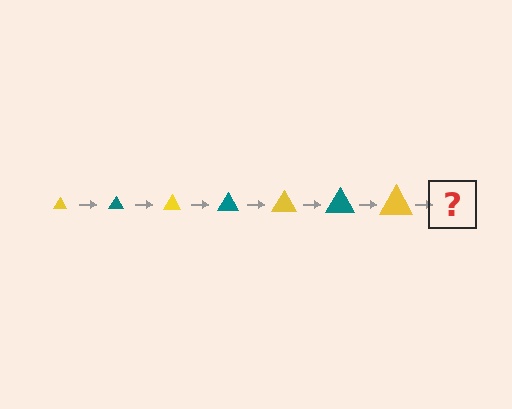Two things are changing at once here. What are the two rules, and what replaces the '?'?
The two rules are that the triangle grows larger each step and the color cycles through yellow and teal. The '?' should be a teal triangle, larger than the previous one.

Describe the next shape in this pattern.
It should be a teal triangle, larger than the previous one.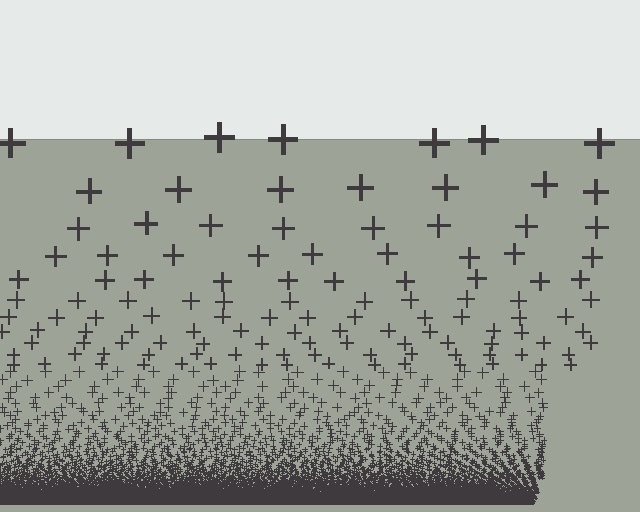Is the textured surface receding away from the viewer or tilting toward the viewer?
The surface appears to tilt toward the viewer. Texture elements get larger and sparser toward the top.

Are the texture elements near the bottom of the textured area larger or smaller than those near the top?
Smaller. The gradient is inverted — elements near the bottom are smaller and denser.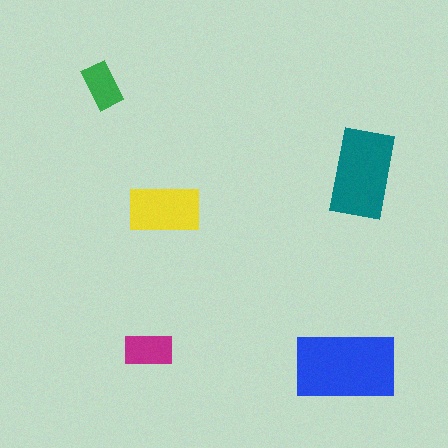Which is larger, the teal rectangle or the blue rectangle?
The blue one.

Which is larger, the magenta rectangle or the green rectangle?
The magenta one.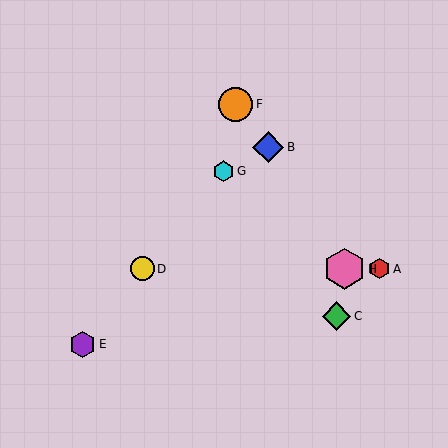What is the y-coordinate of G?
Object G is at y≈171.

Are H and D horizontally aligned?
Yes, both are at y≈269.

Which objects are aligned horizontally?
Objects A, D, H are aligned horizontally.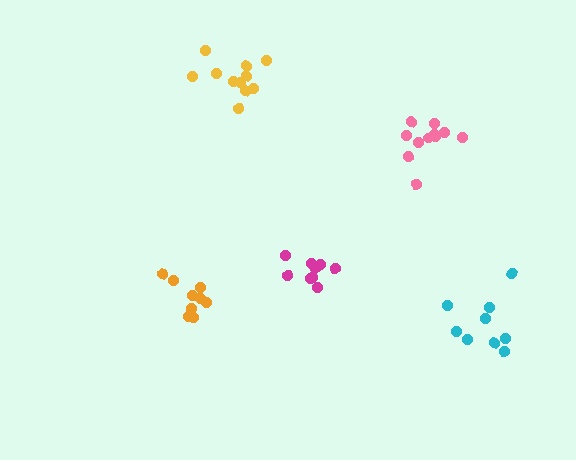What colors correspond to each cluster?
The clusters are colored: magenta, orange, cyan, pink, yellow.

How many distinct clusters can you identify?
There are 5 distinct clusters.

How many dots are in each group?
Group 1: 9 dots, Group 2: 9 dots, Group 3: 9 dots, Group 4: 11 dots, Group 5: 11 dots (49 total).